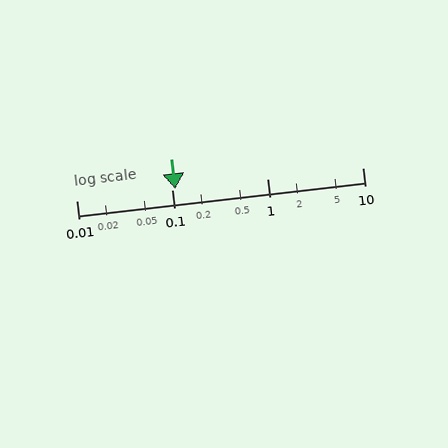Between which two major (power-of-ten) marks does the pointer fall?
The pointer is between 0.1 and 1.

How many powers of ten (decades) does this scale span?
The scale spans 3 decades, from 0.01 to 10.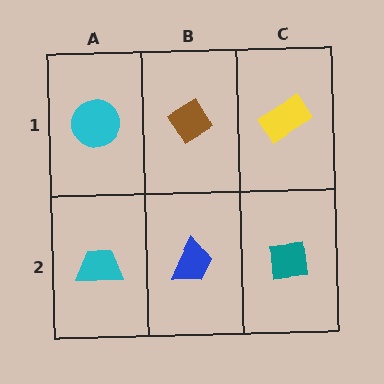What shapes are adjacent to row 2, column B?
A brown diamond (row 1, column B), a cyan trapezoid (row 2, column A), a teal square (row 2, column C).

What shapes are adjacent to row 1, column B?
A blue trapezoid (row 2, column B), a cyan circle (row 1, column A), a yellow rectangle (row 1, column C).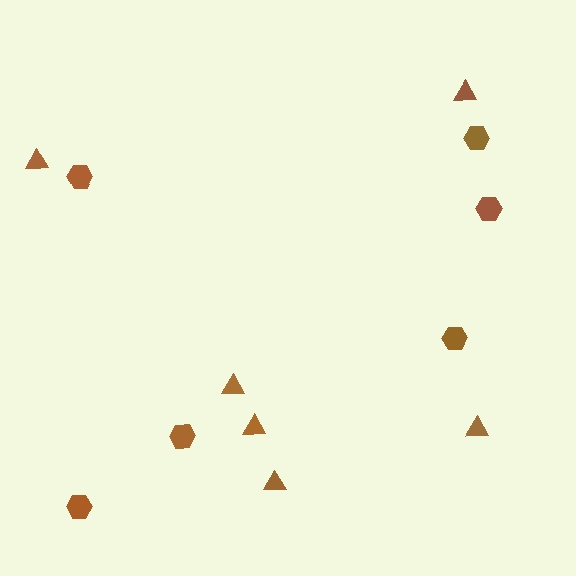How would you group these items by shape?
There are 2 groups: one group of hexagons (6) and one group of triangles (6).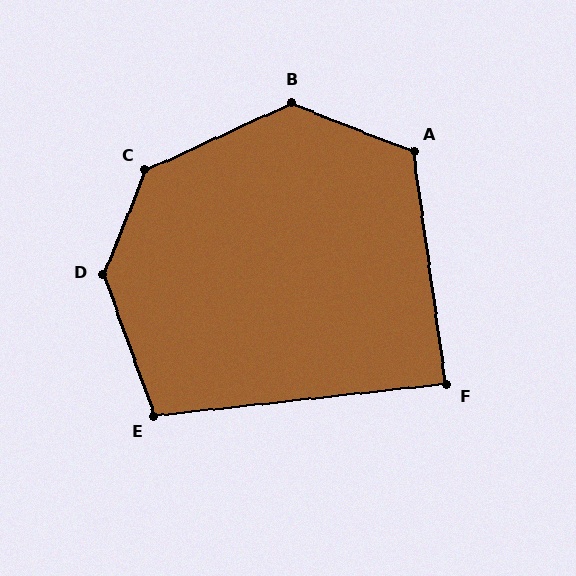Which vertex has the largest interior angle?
D, at approximately 138 degrees.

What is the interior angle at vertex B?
Approximately 133 degrees (obtuse).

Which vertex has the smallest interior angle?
F, at approximately 88 degrees.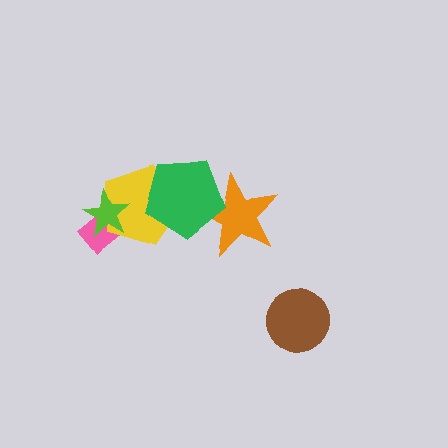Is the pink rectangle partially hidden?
Yes, it is partially covered by another shape.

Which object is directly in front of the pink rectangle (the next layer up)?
The yellow pentagon is directly in front of the pink rectangle.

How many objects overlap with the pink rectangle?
2 objects overlap with the pink rectangle.